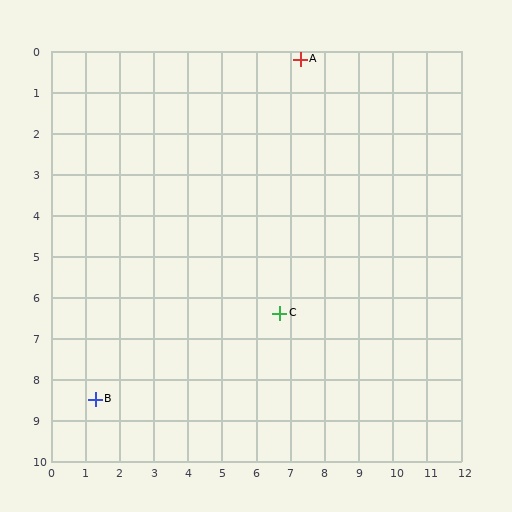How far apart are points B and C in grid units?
Points B and C are about 5.8 grid units apart.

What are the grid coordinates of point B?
Point B is at approximately (1.3, 8.5).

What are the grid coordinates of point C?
Point C is at approximately (6.7, 6.4).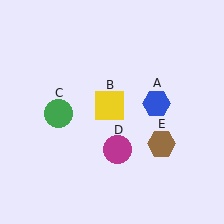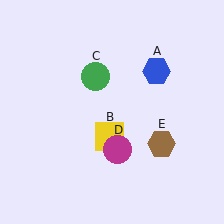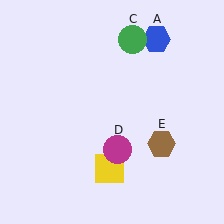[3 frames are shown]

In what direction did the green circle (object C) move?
The green circle (object C) moved up and to the right.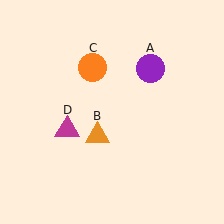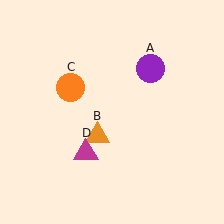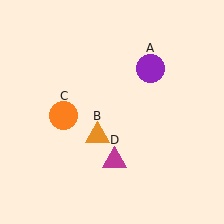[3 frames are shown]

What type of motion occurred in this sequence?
The orange circle (object C), magenta triangle (object D) rotated counterclockwise around the center of the scene.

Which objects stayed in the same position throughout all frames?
Purple circle (object A) and orange triangle (object B) remained stationary.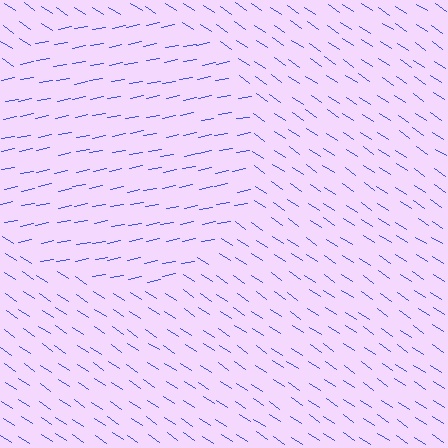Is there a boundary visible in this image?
Yes, there is a texture boundary formed by a change in line orientation.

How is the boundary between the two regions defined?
The boundary is defined purely by a change in line orientation (approximately 45 degrees difference). All lines are the same color and thickness.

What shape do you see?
I see a circle.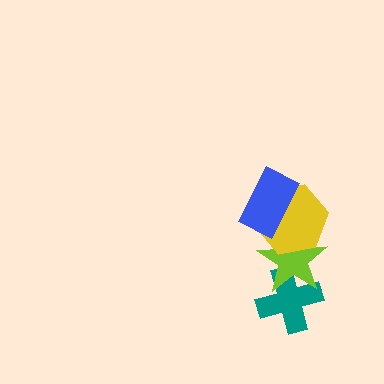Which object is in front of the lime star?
The yellow hexagon is in front of the lime star.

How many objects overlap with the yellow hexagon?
2 objects overlap with the yellow hexagon.